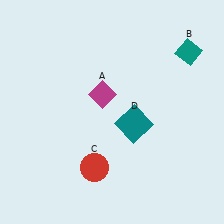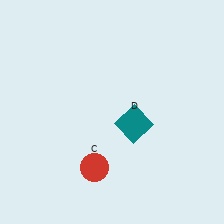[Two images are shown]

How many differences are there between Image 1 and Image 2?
There are 2 differences between the two images.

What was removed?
The teal diamond (B), the magenta diamond (A) were removed in Image 2.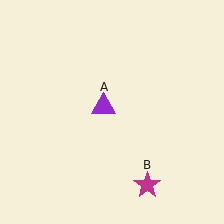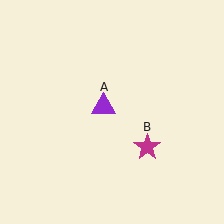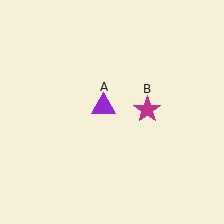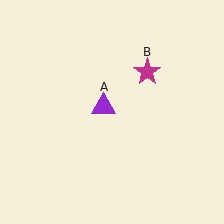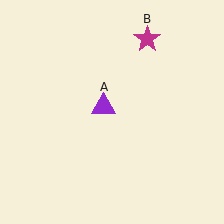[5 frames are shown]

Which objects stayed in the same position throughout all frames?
Purple triangle (object A) remained stationary.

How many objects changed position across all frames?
1 object changed position: magenta star (object B).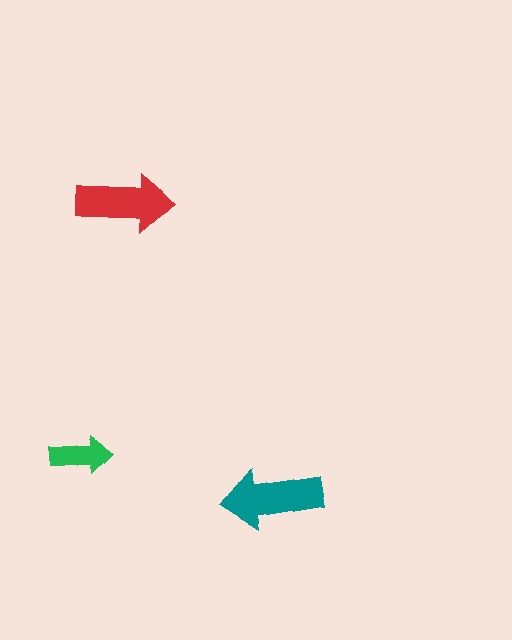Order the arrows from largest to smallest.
the teal one, the red one, the green one.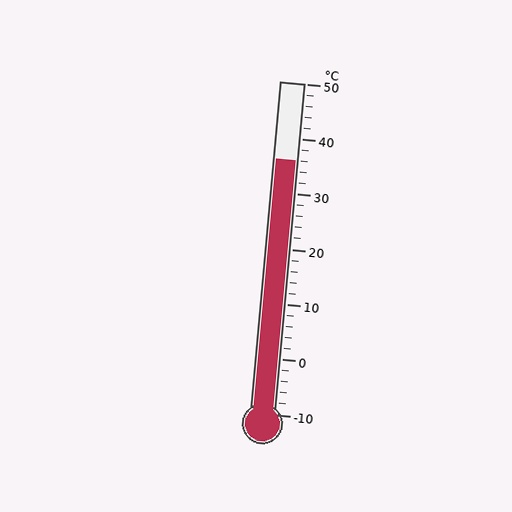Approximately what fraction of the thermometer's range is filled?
The thermometer is filled to approximately 75% of its range.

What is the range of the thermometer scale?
The thermometer scale ranges from -10°C to 50°C.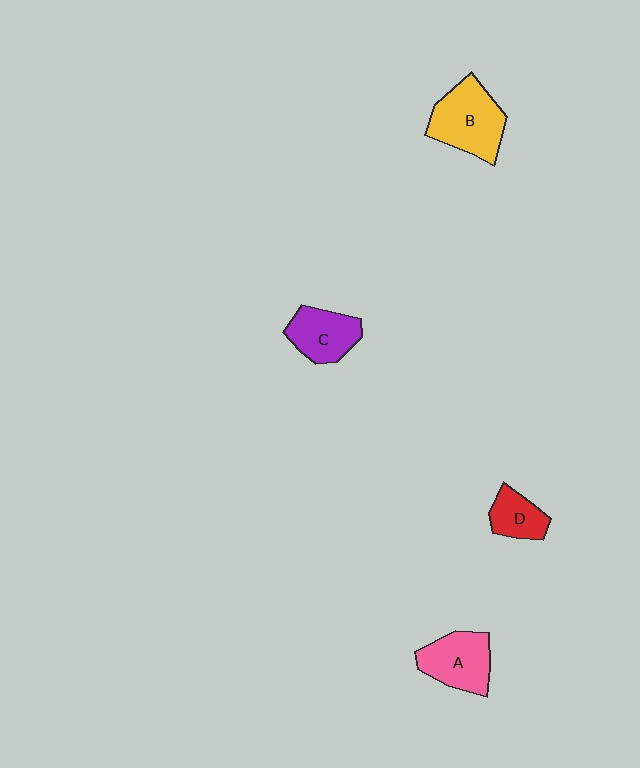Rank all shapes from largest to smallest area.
From largest to smallest: B (yellow), A (pink), C (purple), D (red).